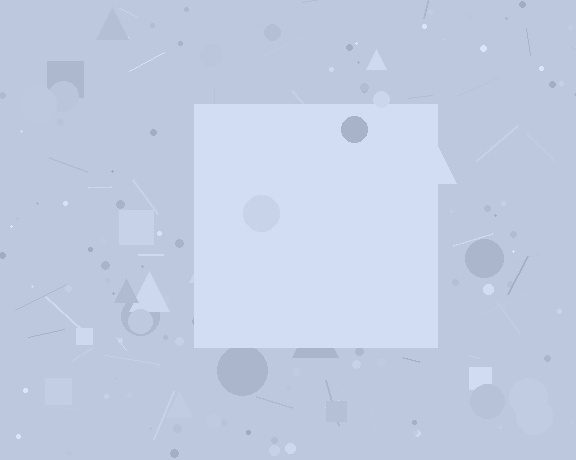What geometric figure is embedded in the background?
A square is embedded in the background.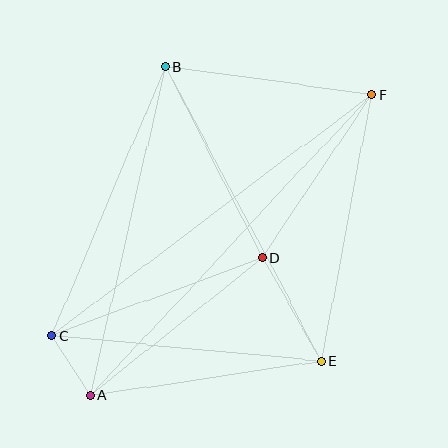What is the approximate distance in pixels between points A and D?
The distance between A and D is approximately 220 pixels.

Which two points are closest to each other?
Points A and C are closest to each other.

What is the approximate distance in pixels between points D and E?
The distance between D and E is approximately 119 pixels.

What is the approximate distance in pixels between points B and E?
The distance between B and E is approximately 333 pixels.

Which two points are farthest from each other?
Points A and F are farthest from each other.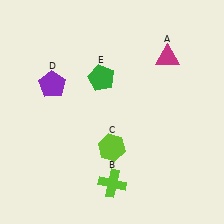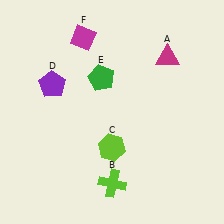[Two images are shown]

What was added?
A magenta diamond (F) was added in Image 2.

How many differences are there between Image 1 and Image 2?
There is 1 difference between the two images.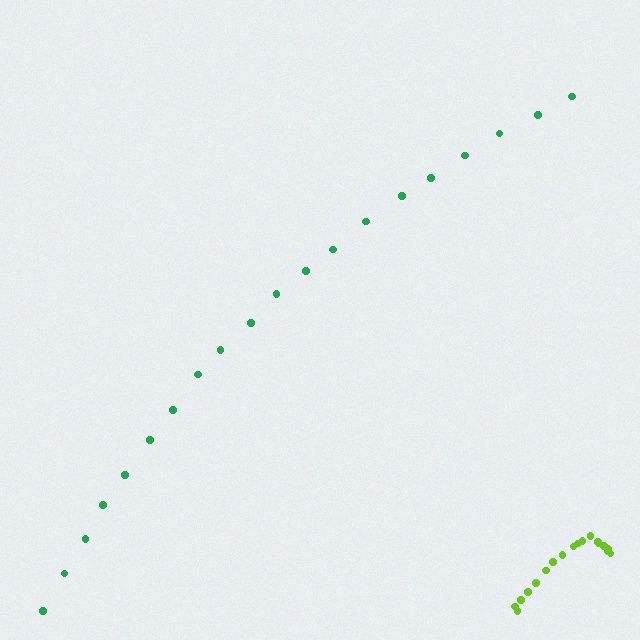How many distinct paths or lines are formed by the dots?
There are 2 distinct paths.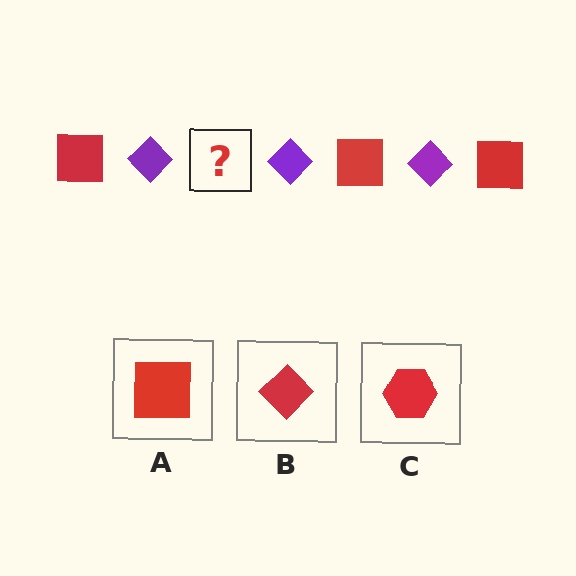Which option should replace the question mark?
Option A.